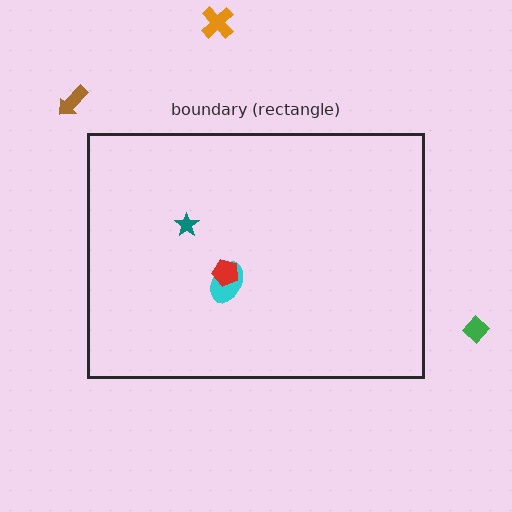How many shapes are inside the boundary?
3 inside, 3 outside.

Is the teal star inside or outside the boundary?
Inside.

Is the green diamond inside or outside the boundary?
Outside.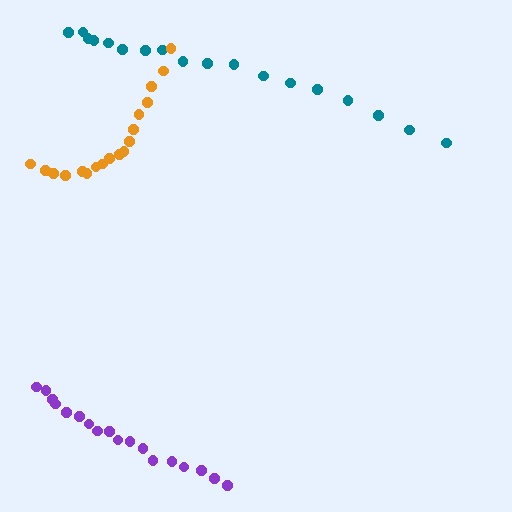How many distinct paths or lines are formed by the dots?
There are 3 distinct paths.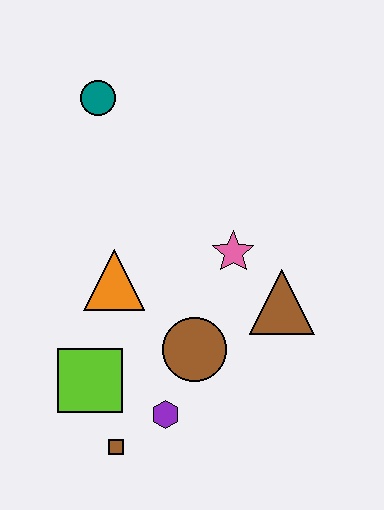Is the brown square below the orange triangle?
Yes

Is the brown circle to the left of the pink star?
Yes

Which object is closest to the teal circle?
The orange triangle is closest to the teal circle.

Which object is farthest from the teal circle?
The brown square is farthest from the teal circle.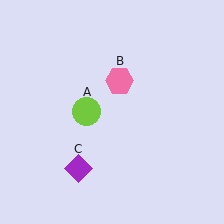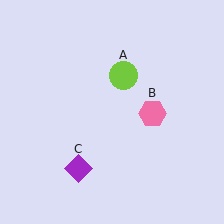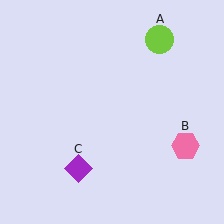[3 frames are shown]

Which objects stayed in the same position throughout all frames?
Purple diamond (object C) remained stationary.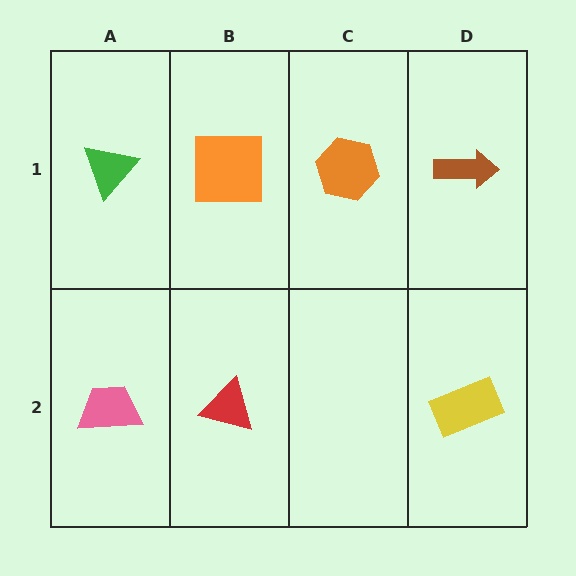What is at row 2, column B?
A red triangle.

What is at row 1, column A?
A green triangle.